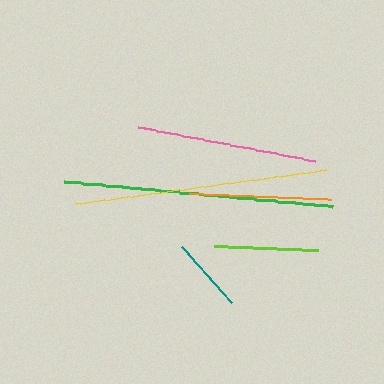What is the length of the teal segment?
The teal segment is approximately 75 pixels long.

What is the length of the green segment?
The green segment is approximately 270 pixels long.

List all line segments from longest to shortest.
From longest to shortest: green, yellow, pink, orange, lime, teal.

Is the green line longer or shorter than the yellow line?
The green line is longer than the yellow line.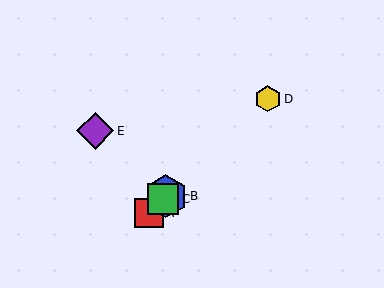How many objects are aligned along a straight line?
4 objects (A, B, C, D) are aligned along a straight line.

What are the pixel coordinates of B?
Object B is at (166, 196).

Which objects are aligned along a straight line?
Objects A, B, C, D are aligned along a straight line.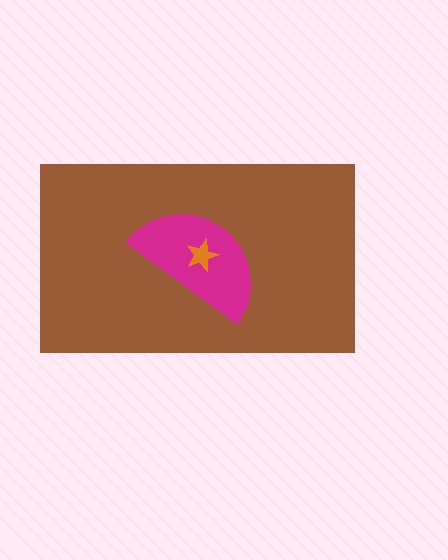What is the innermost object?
The orange star.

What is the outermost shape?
The brown rectangle.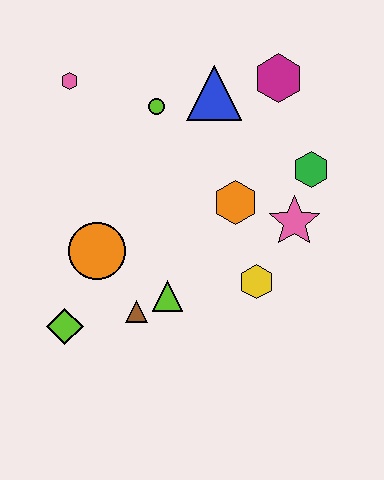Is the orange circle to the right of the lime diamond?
Yes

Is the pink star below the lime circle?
Yes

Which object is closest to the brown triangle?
The lime triangle is closest to the brown triangle.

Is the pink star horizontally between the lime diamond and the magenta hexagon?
No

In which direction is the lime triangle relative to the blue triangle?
The lime triangle is below the blue triangle.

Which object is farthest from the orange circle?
The magenta hexagon is farthest from the orange circle.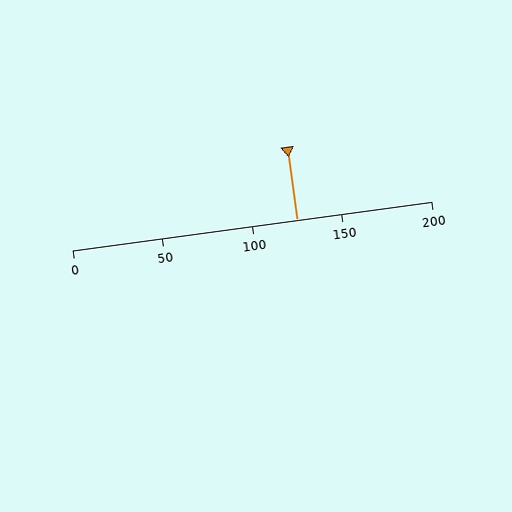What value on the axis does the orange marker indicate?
The marker indicates approximately 125.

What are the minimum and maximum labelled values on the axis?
The axis runs from 0 to 200.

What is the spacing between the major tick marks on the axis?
The major ticks are spaced 50 apart.